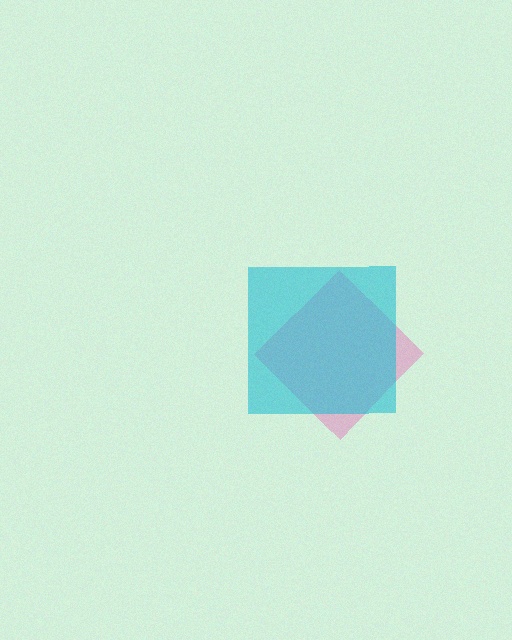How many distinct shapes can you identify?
There are 2 distinct shapes: a pink diamond, a cyan square.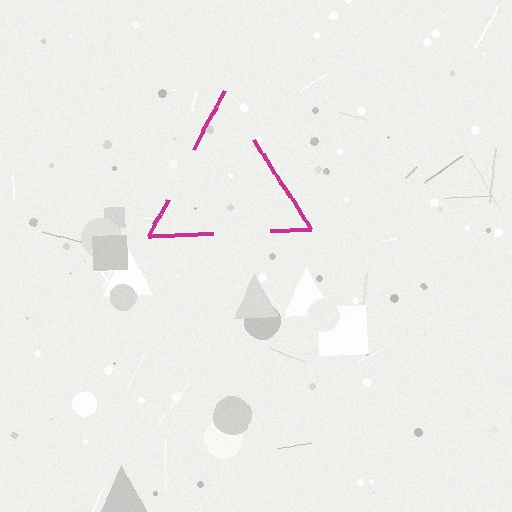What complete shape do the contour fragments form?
The contour fragments form a triangle.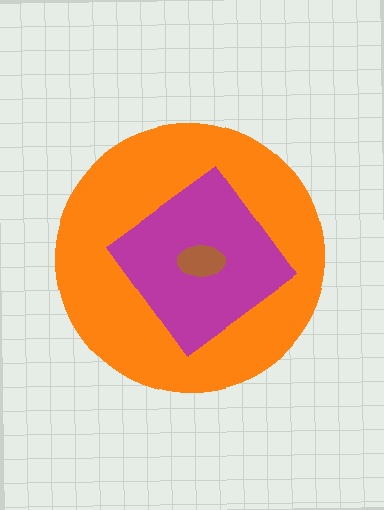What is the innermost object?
The brown ellipse.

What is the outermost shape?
The orange circle.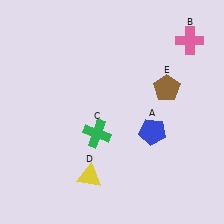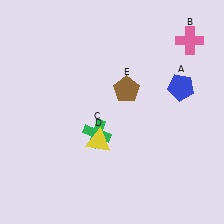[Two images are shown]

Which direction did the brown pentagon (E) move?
The brown pentagon (E) moved left.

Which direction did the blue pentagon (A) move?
The blue pentagon (A) moved up.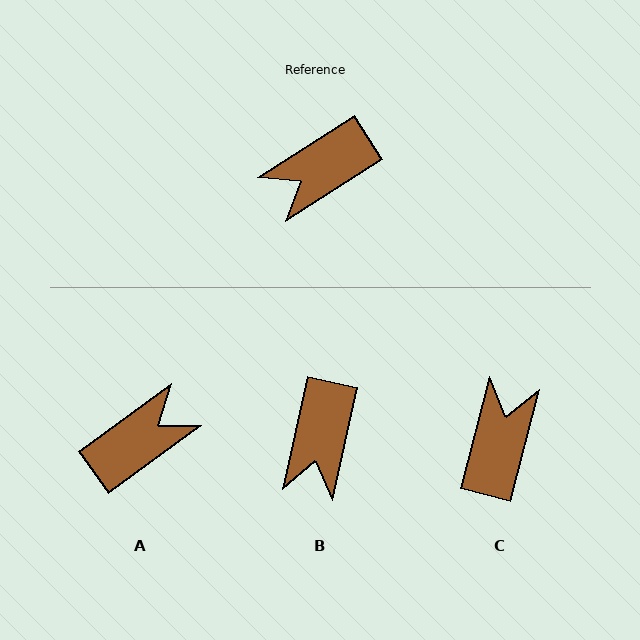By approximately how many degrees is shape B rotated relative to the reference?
Approximately 45 degrees counter-clockwise.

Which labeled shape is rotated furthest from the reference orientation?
A, about 176 degrees away.